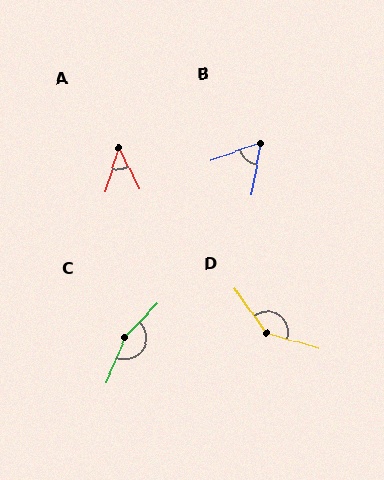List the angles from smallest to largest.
A (43°), B (60°), D (141°), C (159°).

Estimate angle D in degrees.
Approximately 141 degrees.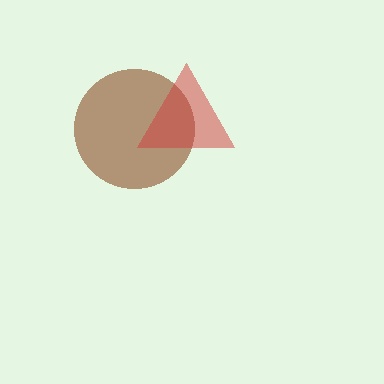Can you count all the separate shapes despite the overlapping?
Yes, there are 2 separate shapes.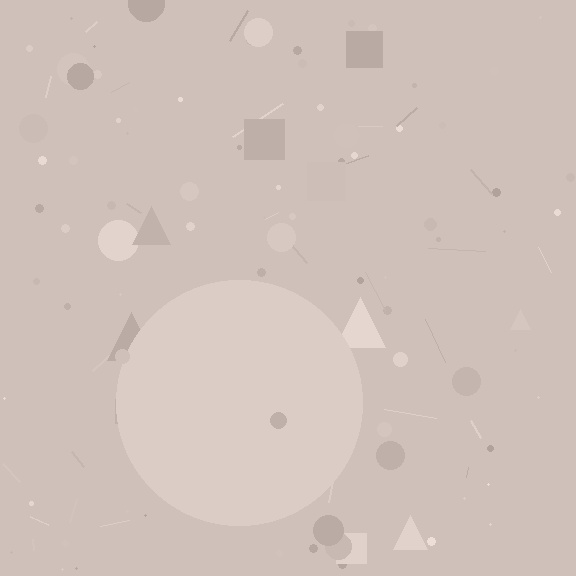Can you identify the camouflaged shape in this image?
The camouflaged shape is a circle.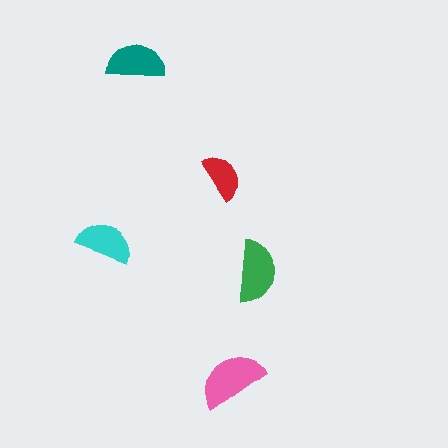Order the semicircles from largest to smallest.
the pink one, the green one, the teal one, the cyan one, the red one.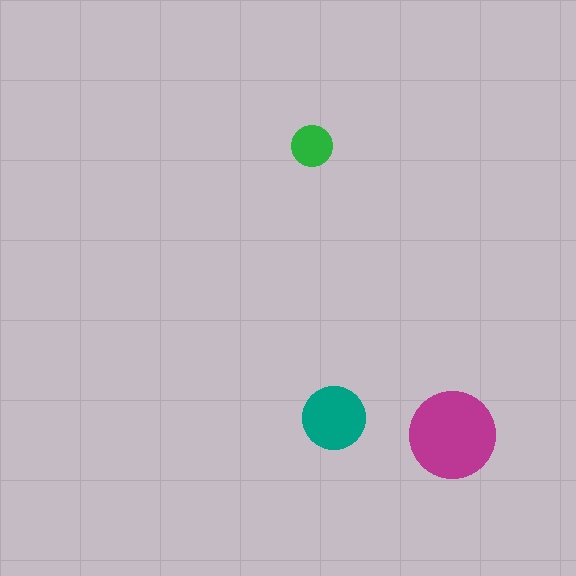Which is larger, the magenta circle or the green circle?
The magenta one.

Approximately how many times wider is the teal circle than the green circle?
About 1.5 times wider.